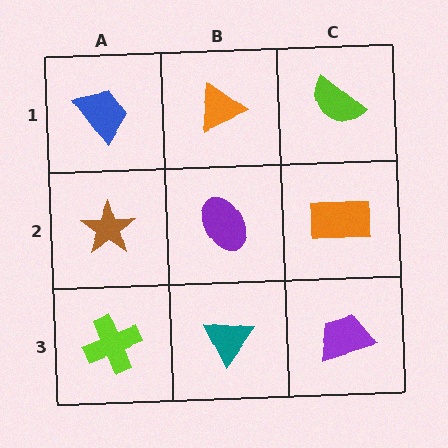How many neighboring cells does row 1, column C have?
2.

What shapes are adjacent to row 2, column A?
A blue trapezoid (row 1, column A), a lime cross (row 3, column A), a purple ellipse (row 2, column B).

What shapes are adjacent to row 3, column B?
A purple ellipse (row 2, column B), a lime cross (row 3, column A), a purple trapezoid (row 3, column C).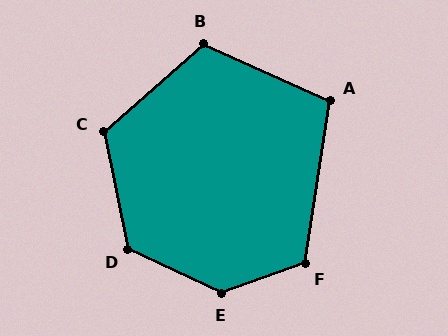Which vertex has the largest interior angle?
E, at approximately 135 degrees.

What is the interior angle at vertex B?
Approximately 114 degrees (obtuse).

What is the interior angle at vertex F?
Approximately 118 degrees (obtuse).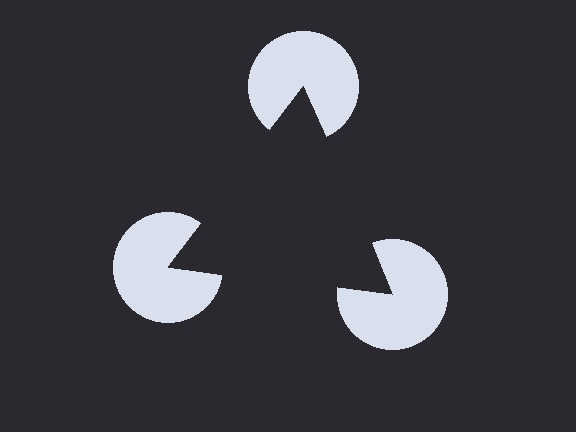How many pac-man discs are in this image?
There are 3 — one at each vertex of the illusory triangle.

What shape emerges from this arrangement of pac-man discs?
An illusory triangle — its edges are inferred from the aligned wedge cuts in the pac-man discs, not physically drawn.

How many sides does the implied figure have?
3 sides.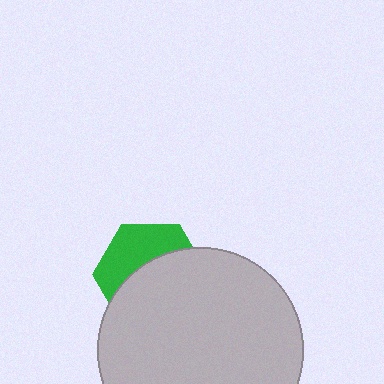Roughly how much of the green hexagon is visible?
A small part of it is visible (roughly 41%).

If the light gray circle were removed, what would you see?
You would see the complete green hexagon.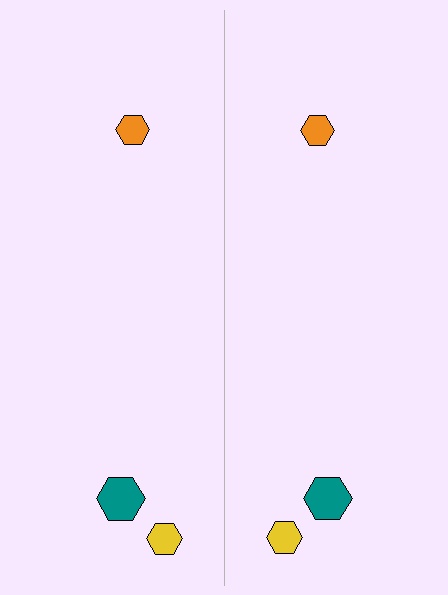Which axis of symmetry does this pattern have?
The pattern has a vertical axis of symmetry running through the center of the image.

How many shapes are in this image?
There are 6 shapes in this image.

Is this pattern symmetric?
Yes, this pattern has bilateral (reflection) symmetry.